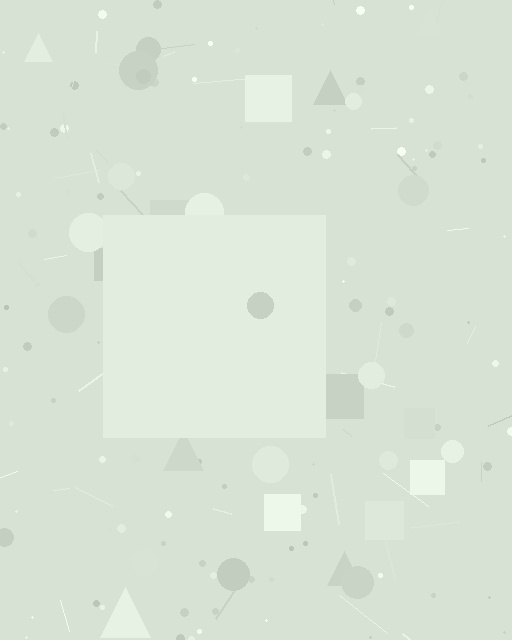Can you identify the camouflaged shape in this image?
The camouflaged shape is a square.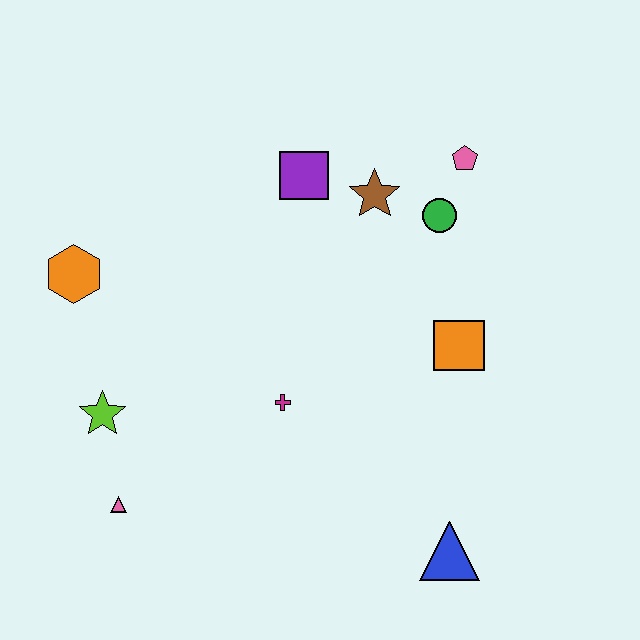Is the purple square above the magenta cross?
Yes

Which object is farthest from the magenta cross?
The pink pentagon is farthest from the magenta cross.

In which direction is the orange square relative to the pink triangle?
The orange square is to the right of the pink triangle.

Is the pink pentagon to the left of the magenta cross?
No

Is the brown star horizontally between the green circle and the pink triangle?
Yes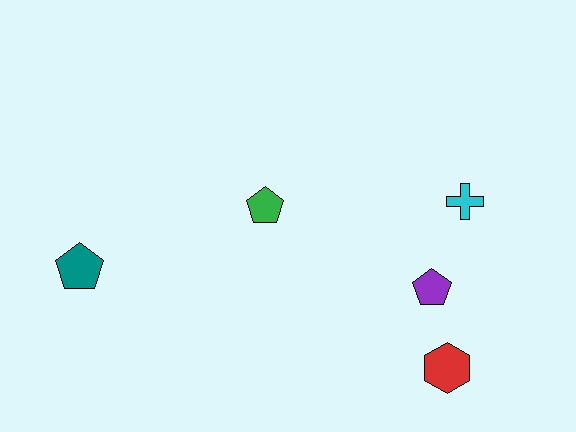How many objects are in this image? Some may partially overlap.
There are 5 objects.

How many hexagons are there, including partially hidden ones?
There is 1 hexagon.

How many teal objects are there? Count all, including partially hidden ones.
There is 1 teal object.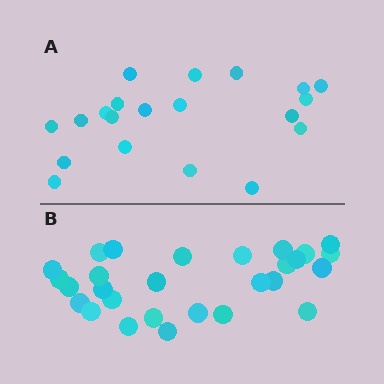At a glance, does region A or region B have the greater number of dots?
Region B (the bottom region) has more dots.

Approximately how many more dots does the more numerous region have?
Region B has roughly 8 or so more dots than region A.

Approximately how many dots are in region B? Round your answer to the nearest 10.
About 30 dots. (The exact count is 28, which rounds to 30.)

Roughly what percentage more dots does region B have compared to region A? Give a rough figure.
About 40% more.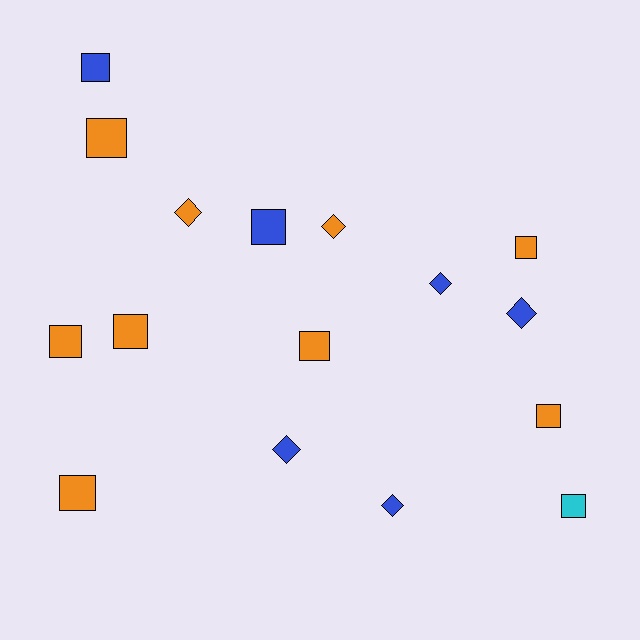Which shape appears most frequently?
Square, with 10 objects.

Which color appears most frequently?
Orange, with 9 objects.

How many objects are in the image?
There are 16 objects.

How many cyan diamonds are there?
There are no cyan diamonds.